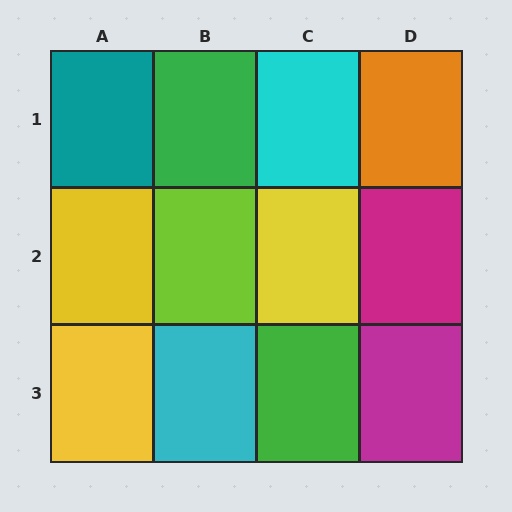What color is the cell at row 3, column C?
Green.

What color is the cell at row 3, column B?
Cyan.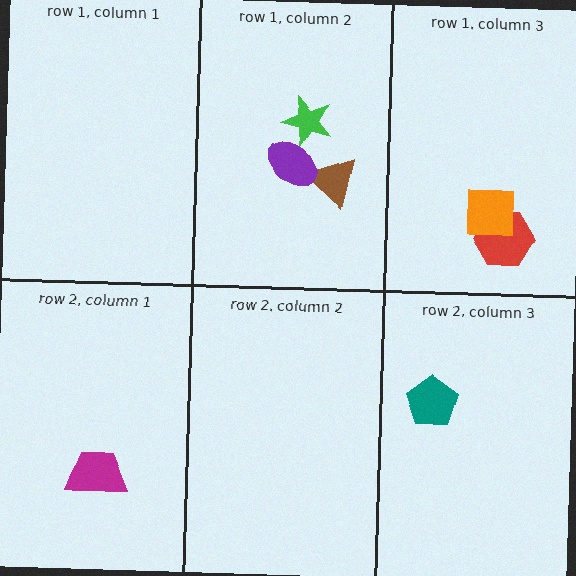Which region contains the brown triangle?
The row 1, column 2 region.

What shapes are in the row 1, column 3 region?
The red hexagon, the orange square.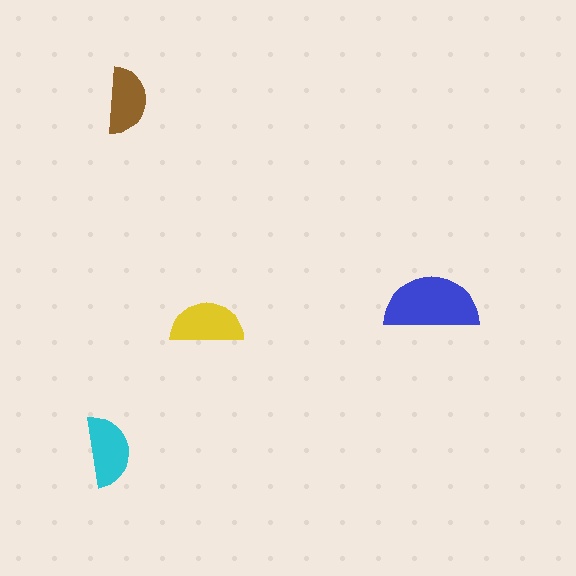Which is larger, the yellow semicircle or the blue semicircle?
The blue one.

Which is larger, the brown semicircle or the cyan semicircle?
The cyan one.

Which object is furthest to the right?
The blue semicircle is rightmost.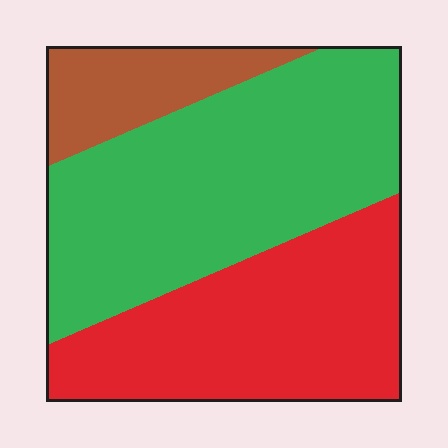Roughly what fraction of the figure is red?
Red covers roughly 35% of the figure.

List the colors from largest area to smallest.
From largest to smallest: green, red, brown.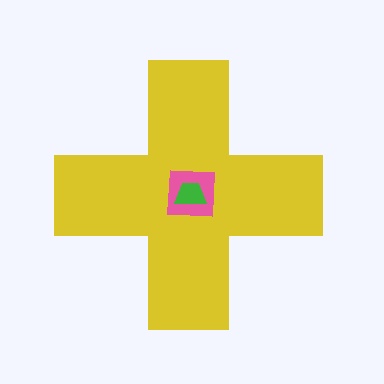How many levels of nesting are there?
3.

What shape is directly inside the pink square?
The green trapezoid.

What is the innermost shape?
The green trapezoid.